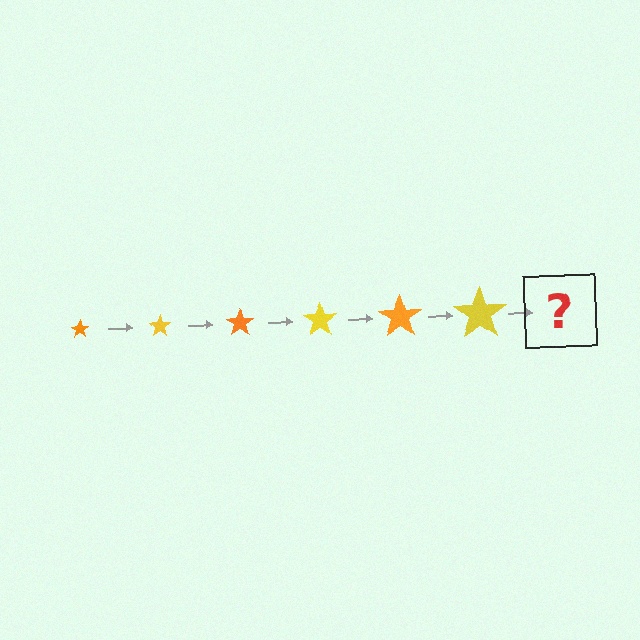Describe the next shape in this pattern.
It should be an orange star, larger than the previous one.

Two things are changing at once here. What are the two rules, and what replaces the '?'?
The two rules are that the star grows larger each step and the color cycles through orange and yellow. The '?' should be an orange star, larger than the previous one.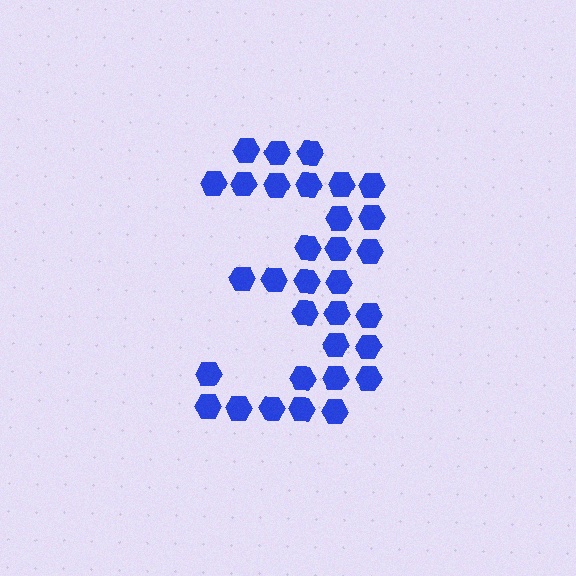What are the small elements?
The small elements are hexagons.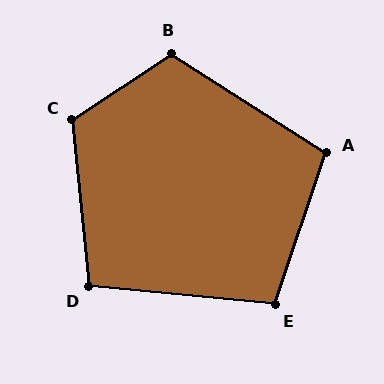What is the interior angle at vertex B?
Approximately 114 degrees (obtuse).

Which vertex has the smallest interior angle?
D, at approximately 101 degrees.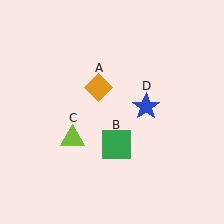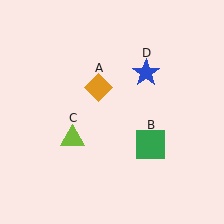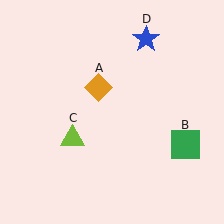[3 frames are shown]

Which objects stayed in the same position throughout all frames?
Orange diamond (object A) and lime triangle (object C) remained stationary.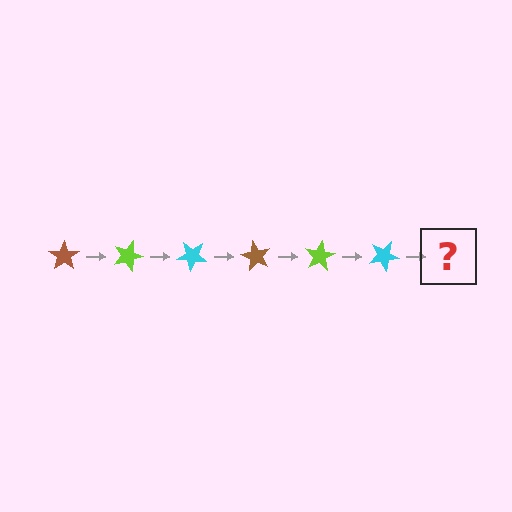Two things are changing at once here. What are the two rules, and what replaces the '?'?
The two rules are that it rotates 20 degrees each step and the color cycles through brown, lime, and cyan. The '?' should be a brown star, rotated 120 degrees from the start.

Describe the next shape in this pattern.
It should be a brown star, rotated 120 degrees from the start.